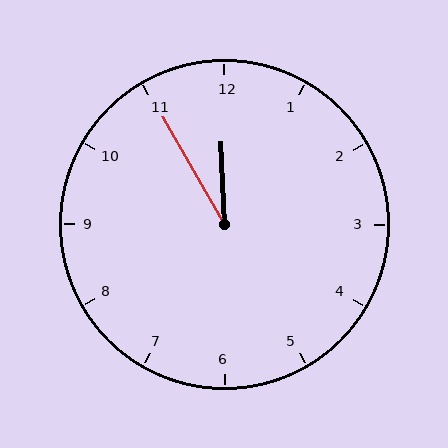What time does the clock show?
11:55.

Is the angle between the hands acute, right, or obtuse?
It is acute.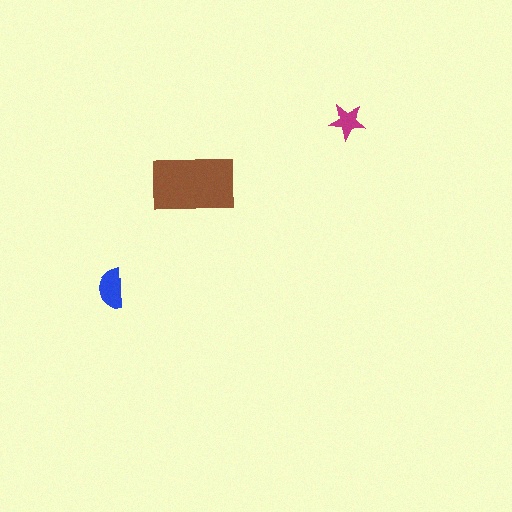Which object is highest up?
The magenta star is topmost.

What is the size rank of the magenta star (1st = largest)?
3rd.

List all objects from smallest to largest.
The magenta star, the blue semicircle, the brown rectangle.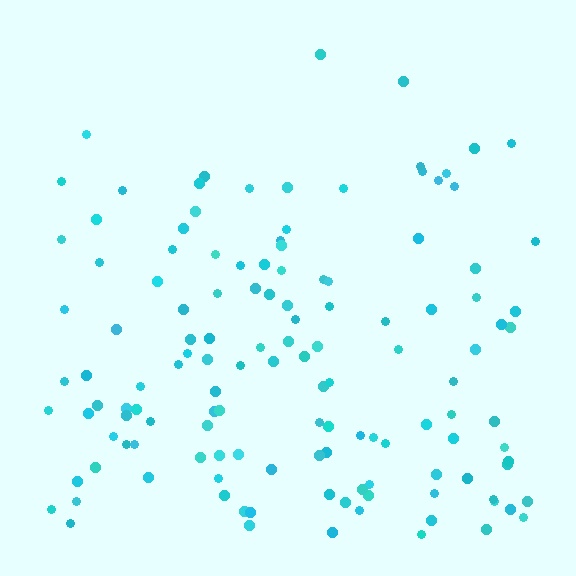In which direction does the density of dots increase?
From top to bottom, with the bottom side densest.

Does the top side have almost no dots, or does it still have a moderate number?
Still a moderate number, just noticeably fewer than the bottom.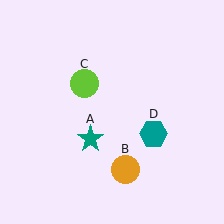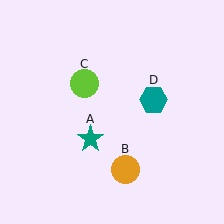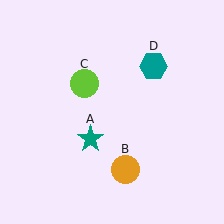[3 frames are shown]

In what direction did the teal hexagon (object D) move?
The teal hexagon (object D) moved up.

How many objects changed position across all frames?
1 object changed position: teal hexagon (object D).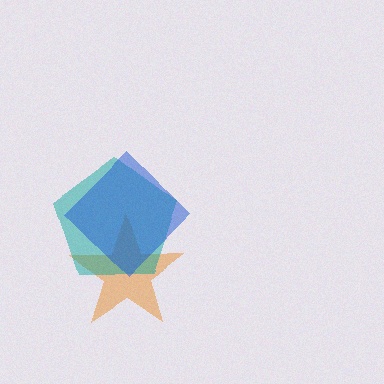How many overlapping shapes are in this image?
There are 3 overlapping shapes in the image.